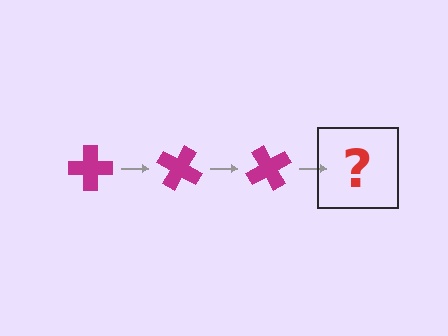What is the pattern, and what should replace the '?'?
The pattern is that the cross rotates 30 degrees each step. The '?' should be a magenta cross rotated 90 degrees.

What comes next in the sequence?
The next element should be a magenta cross rotated 90 degrees.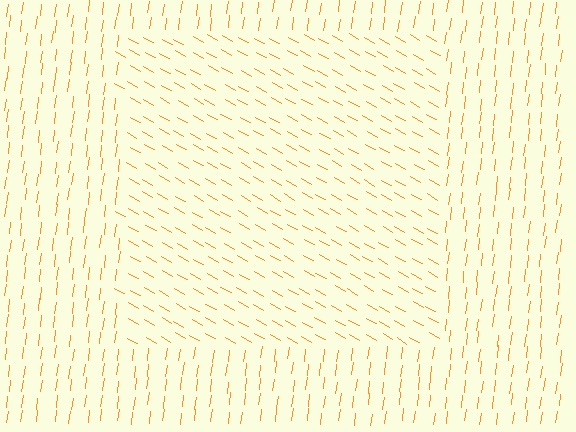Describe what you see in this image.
The image is filled with small orange line segments. A rectangle region in the image has lines oriented differently from the surrounding lines, creating a visible texture boundary.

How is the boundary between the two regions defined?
The boundary is defined purely by a change in line orientation (approximately 68 degrees difference). All lines are the same color and thickness.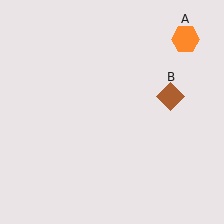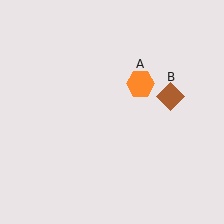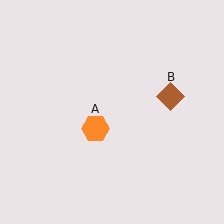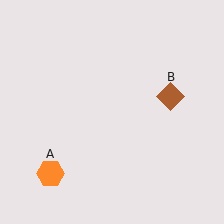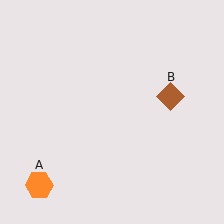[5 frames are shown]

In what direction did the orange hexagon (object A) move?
The orange hexagon (object A) moved down and to the left.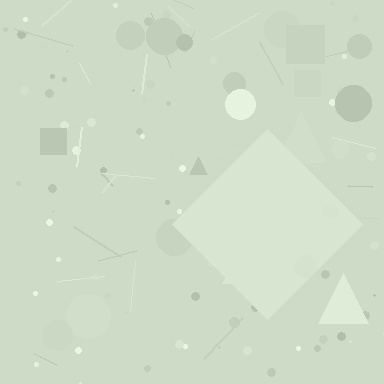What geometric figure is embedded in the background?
A diamond is embedded in the background.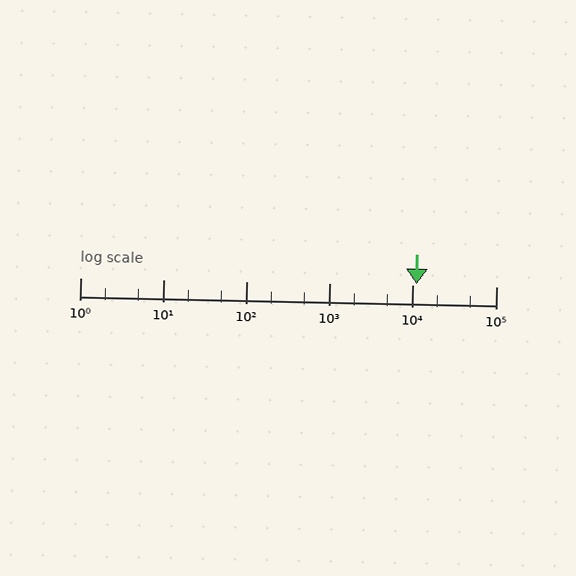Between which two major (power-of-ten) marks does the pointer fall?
The pointer is between 10000 and 100000.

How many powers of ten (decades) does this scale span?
The scale spans 5 decades, from 1 to 100000.